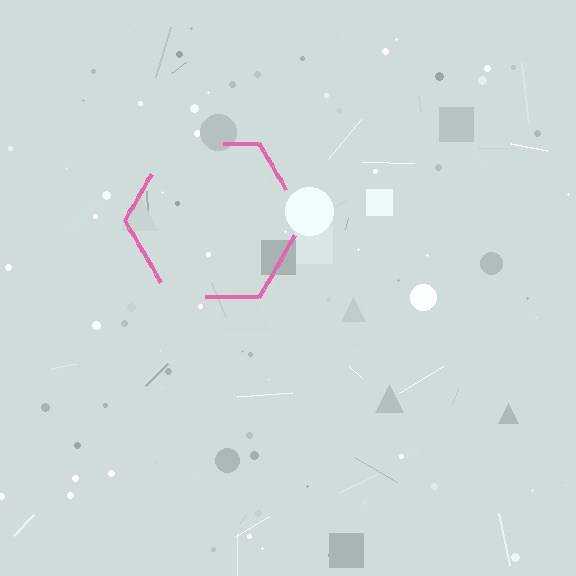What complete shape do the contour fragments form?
The contour fragments form a hexagon.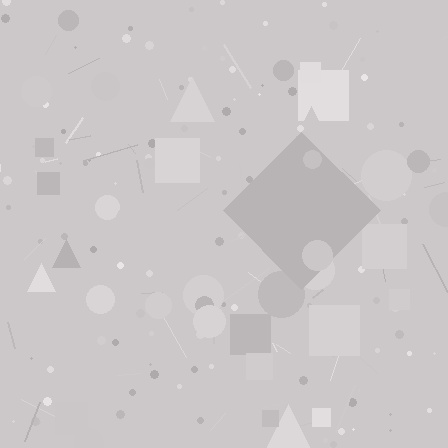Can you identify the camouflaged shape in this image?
The camouflaged shape is a diamond.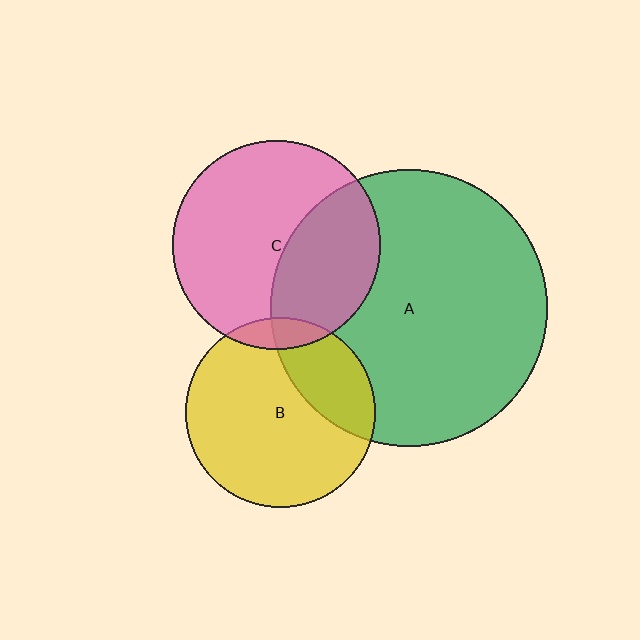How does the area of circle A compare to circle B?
Approximately 2.1 times.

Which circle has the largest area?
Circle A (green).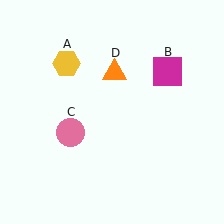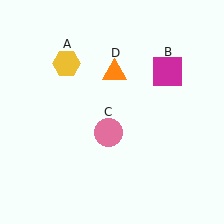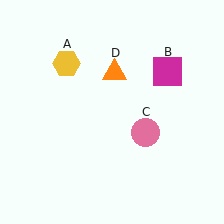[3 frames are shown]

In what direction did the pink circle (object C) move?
The pink circle (object C) moved right.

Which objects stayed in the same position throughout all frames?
Yellow hexagon (object A) and magenta square (object B) and orange triangle (object D) remained stationary.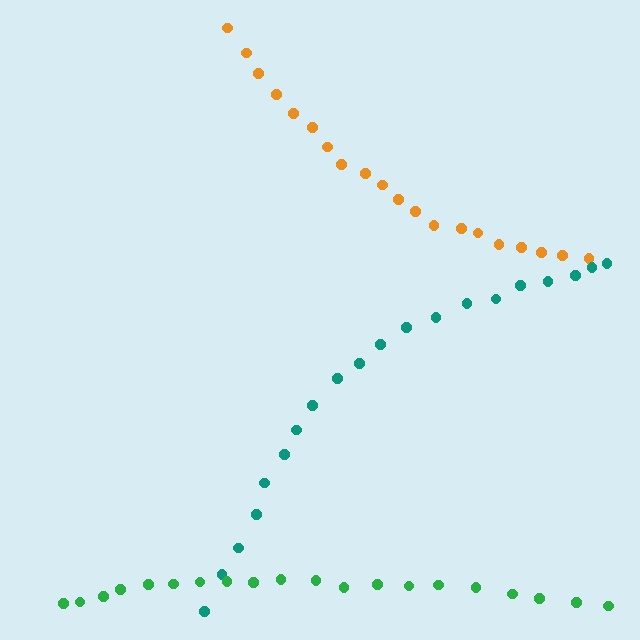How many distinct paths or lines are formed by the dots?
There are 3 distinct paths.